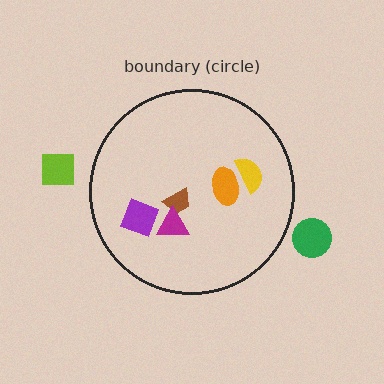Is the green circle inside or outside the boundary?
Outside.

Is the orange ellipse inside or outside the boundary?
Inside.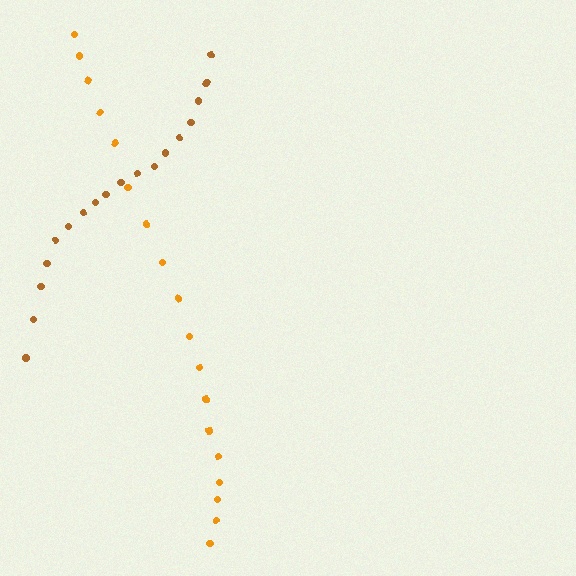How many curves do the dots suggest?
There are 2 distinct paths.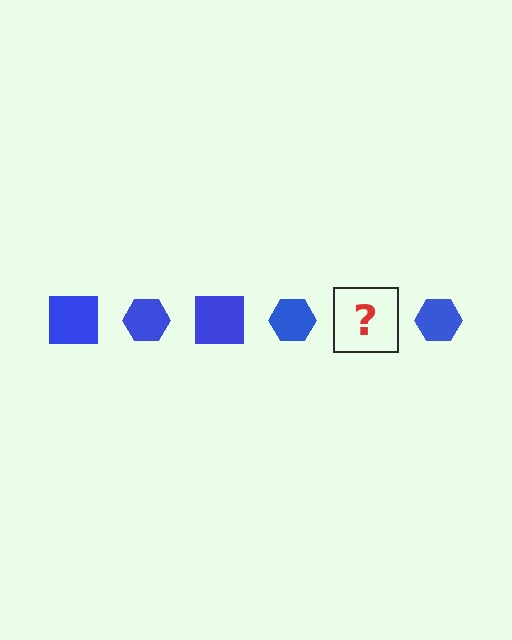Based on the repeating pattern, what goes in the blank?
The blank should be a blue square.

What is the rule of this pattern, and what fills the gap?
The rule is that the pattern cycles through square, hexagon shapes in blue. The gap should be filled with a blue square.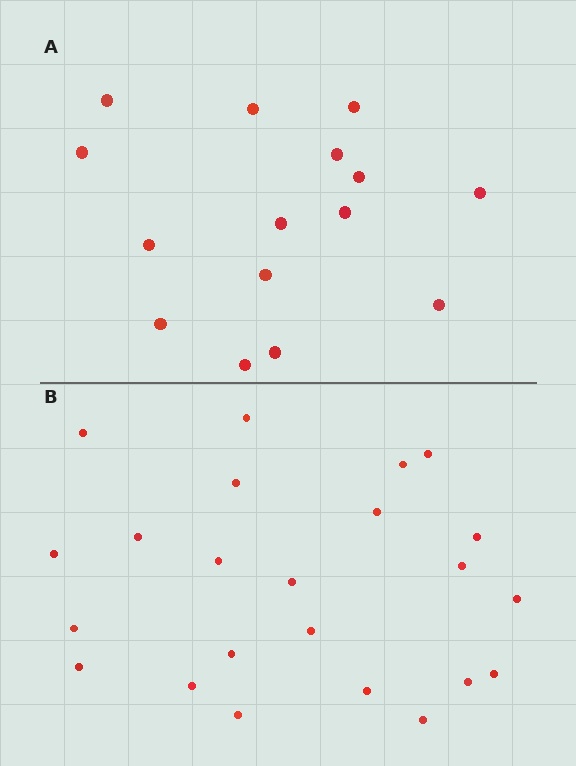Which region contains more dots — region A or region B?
Region B (the bottom region) has more dots.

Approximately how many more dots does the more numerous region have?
Region B has roughly 8 or so more dots than region A.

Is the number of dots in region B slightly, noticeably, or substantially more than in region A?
Region B has substantially more. The ratio is roughly 1.5 to 1.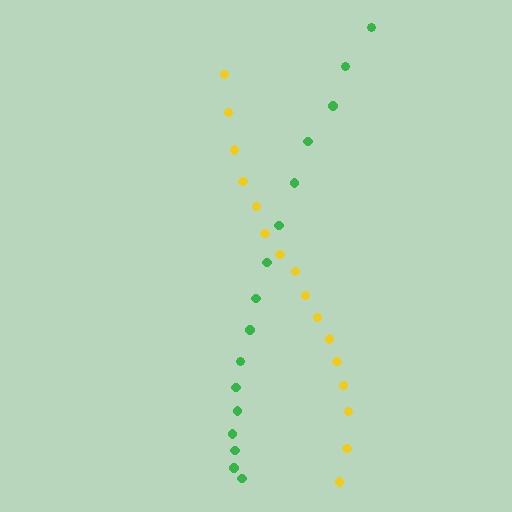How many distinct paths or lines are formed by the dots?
There are 2 distinct paths.